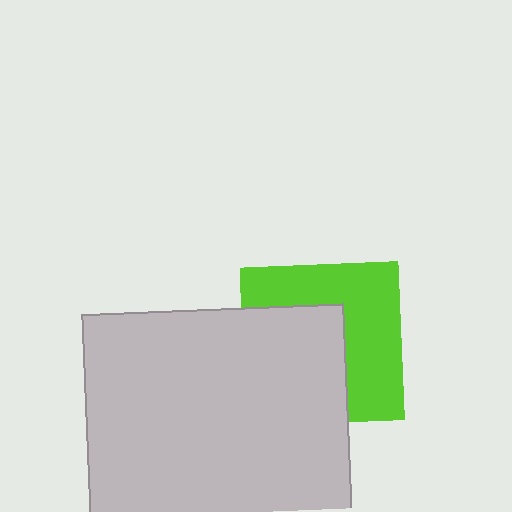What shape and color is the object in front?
The object in front is a light gray rectangle.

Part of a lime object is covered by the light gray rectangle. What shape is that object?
It is a square.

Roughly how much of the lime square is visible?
About half of it is visible (roughly 52%).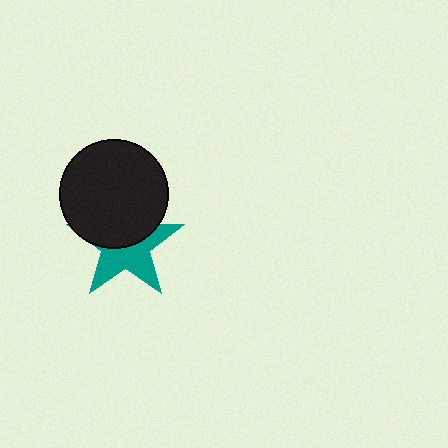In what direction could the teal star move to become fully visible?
The teal star could move down. That would shift it out from behind the black circle entirely.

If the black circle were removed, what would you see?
You would see the complete teal star.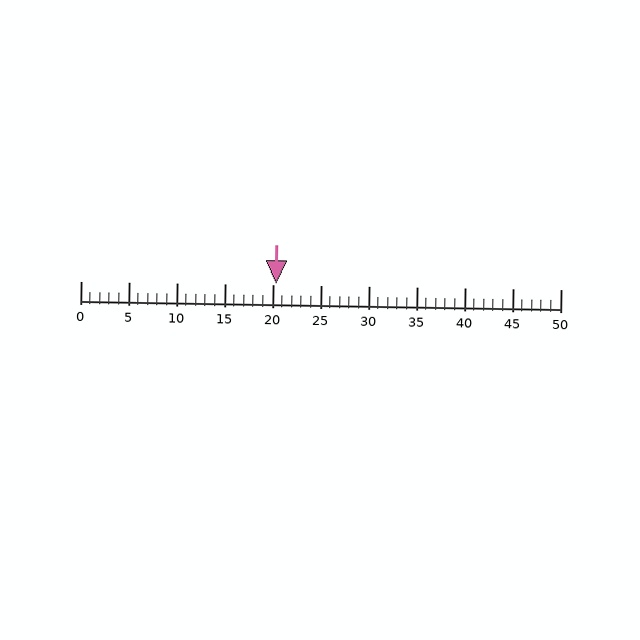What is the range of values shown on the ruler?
The ruler shows values from 0 to 50.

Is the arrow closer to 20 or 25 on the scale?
The arrow is closer to 20.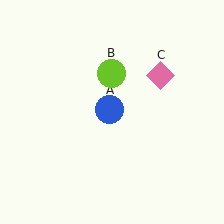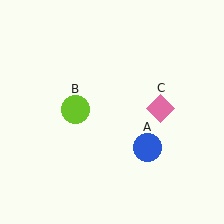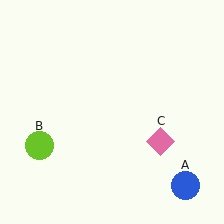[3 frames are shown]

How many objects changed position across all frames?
3 objects changed position: blue circle (object A), lime circle (object B), pink diamond (object C).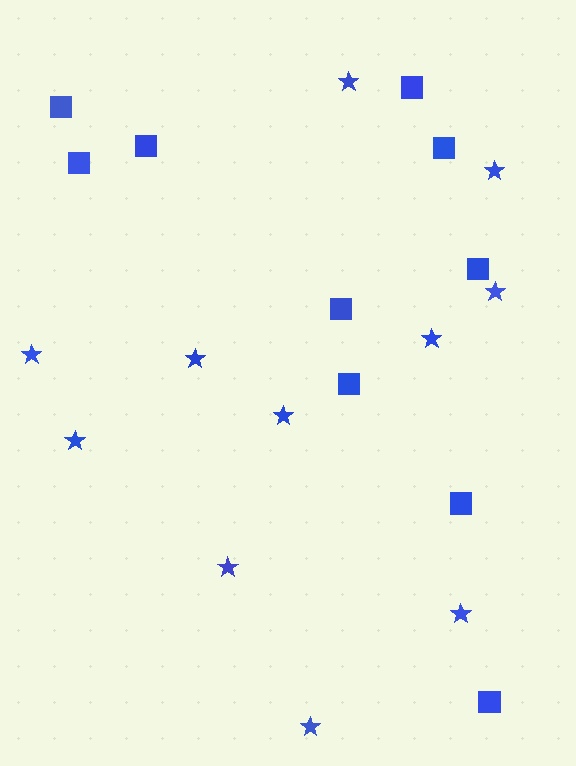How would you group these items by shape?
There are 2 groups: one group of stars (11) and one group of squares (10).